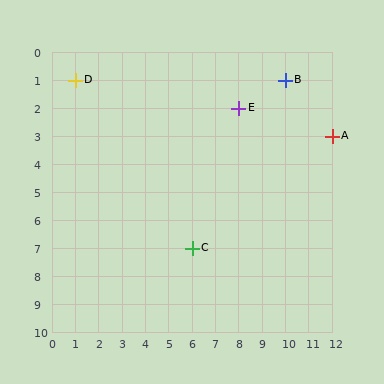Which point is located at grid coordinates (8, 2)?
Point E is at (8, 2).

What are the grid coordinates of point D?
Point D is at grid coordinates (1, 1).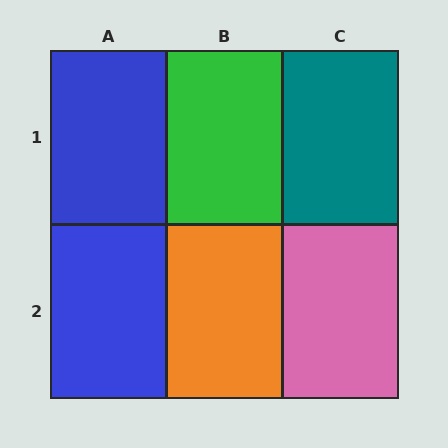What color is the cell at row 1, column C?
Teal.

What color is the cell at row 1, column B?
Green.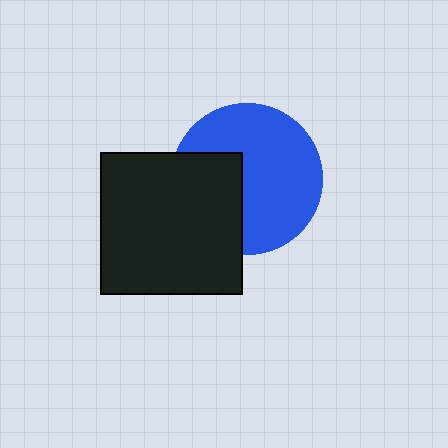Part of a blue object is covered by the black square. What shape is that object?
It is a circle.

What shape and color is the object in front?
The object in front is a black square.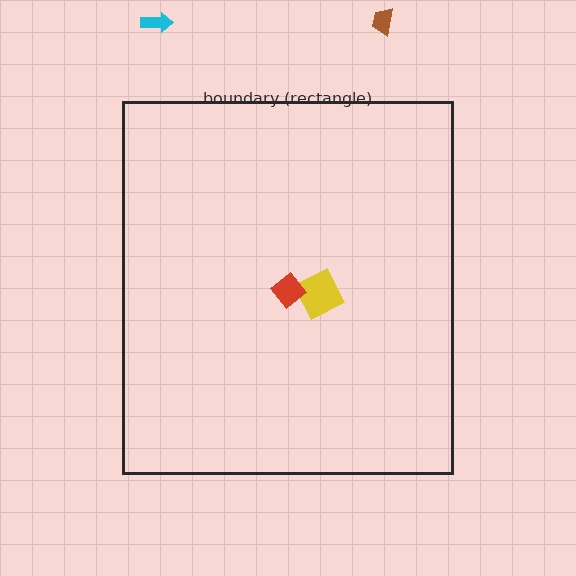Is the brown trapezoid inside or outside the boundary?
Outside.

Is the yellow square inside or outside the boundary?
Inside.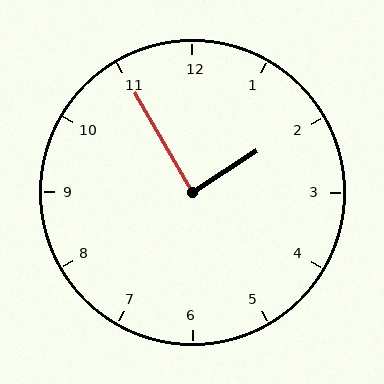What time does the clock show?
1:55.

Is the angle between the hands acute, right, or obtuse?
It is right.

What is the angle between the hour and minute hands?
Approximately 88 degrees.